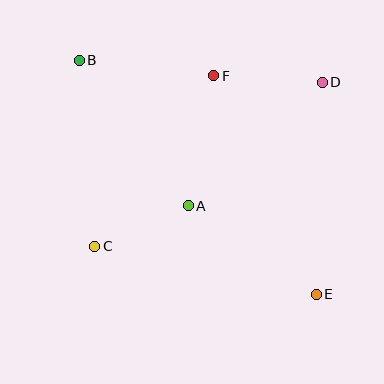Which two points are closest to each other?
Points A and C are closest to each other.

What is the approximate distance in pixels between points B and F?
The distance between B and F is approximately 135 pixels.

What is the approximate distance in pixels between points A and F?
The distance between A and F is approximately 132 pixels.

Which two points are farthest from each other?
Points B and E are farthest from each other.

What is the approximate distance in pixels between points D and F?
The distance between D and F is approximately 108 pixels.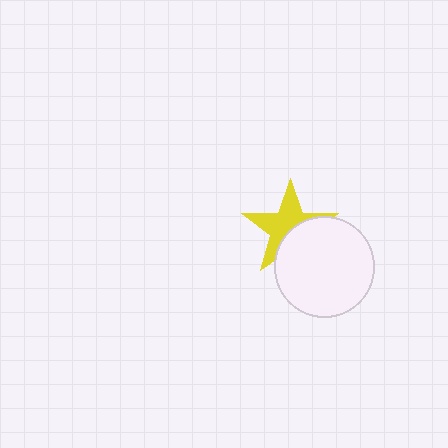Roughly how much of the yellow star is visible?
About half of it is visible (roughly 58%).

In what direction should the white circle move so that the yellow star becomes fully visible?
The white circle should move toward the lower-right. That is the shortest direction to clear the overlap and leave the yellow star fully visible.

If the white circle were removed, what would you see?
You would see the complete yellow star.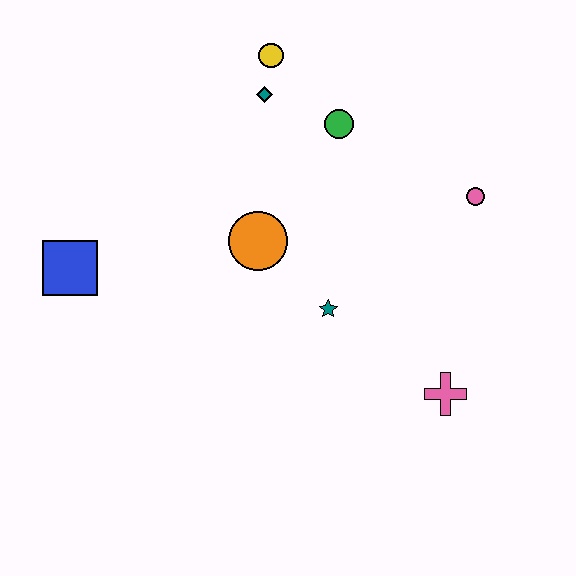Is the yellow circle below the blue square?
No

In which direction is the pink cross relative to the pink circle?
The pink cross is below the pink circle.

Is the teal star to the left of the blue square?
No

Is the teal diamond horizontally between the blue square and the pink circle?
Yes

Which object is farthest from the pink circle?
The blue square is farthest from the pink circle.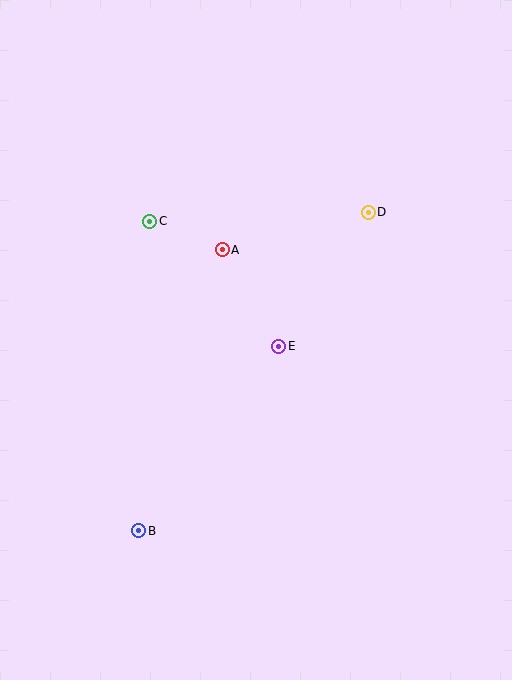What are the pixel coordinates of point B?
Point B is at (139, 531).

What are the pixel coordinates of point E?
Point E is at (279, 346).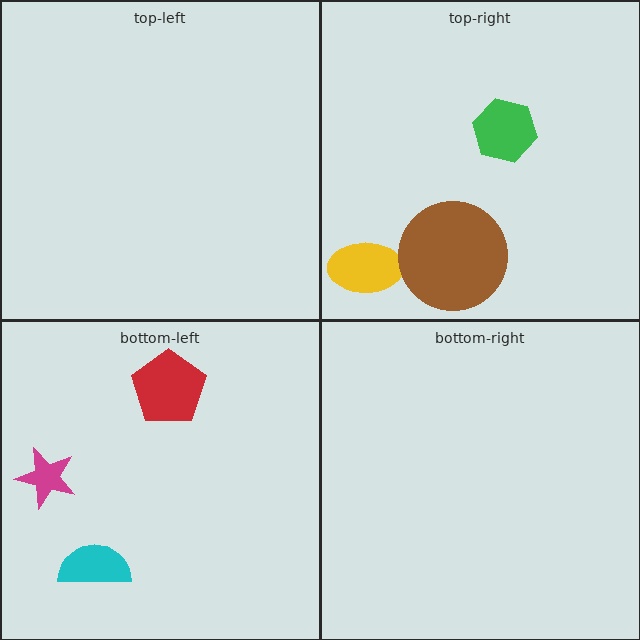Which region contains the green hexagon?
The top-right region.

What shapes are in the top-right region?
The yellow ellipse, the green hexagon, the brown circle.